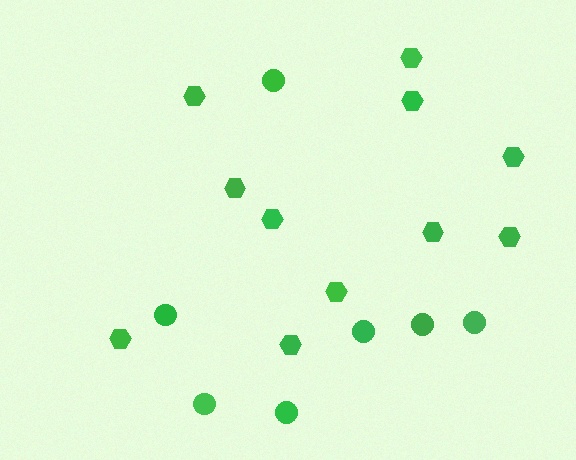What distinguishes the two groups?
There are 2 groups: one group of hexagons (11) and one group of circles (7).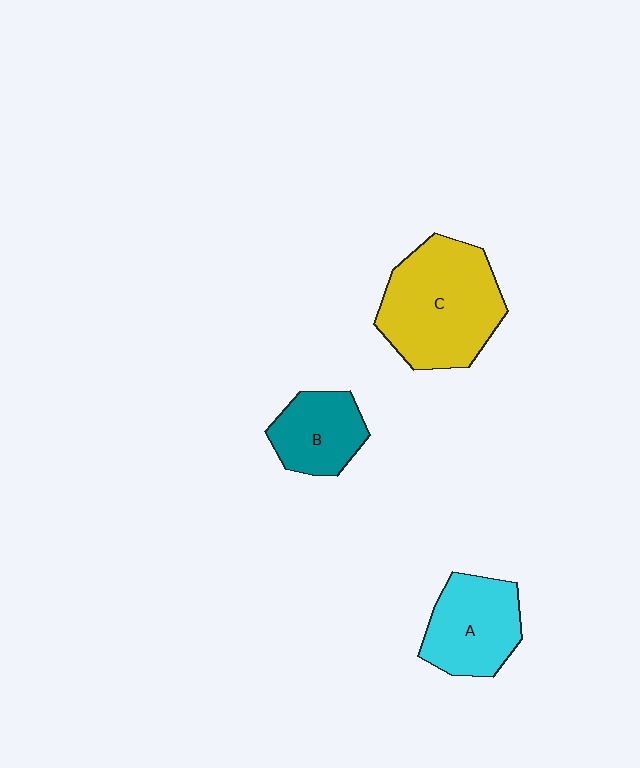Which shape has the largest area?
Shape C (yellow).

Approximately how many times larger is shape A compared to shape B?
Approximately 1.3 times.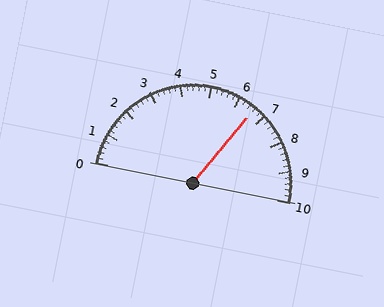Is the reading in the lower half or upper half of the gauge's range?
The reading is in the upper half of the range (0 to 10).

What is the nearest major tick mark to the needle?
The nearest major tick mark is 7.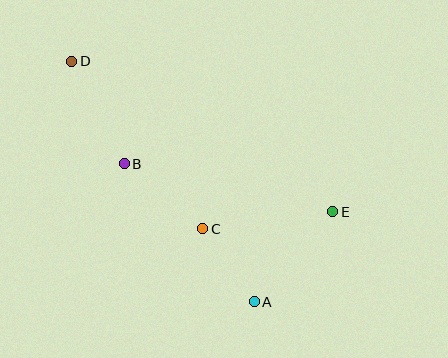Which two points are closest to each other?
Points A and C are closest to each other.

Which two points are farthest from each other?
Points A and D are farthest from each other.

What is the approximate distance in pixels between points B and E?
The distance between B and E is approximately 213 pixels.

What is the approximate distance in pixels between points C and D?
The distance between C and D is approximately 212 pixels.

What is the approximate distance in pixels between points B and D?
The distance between B and D is approximately 116 pixels.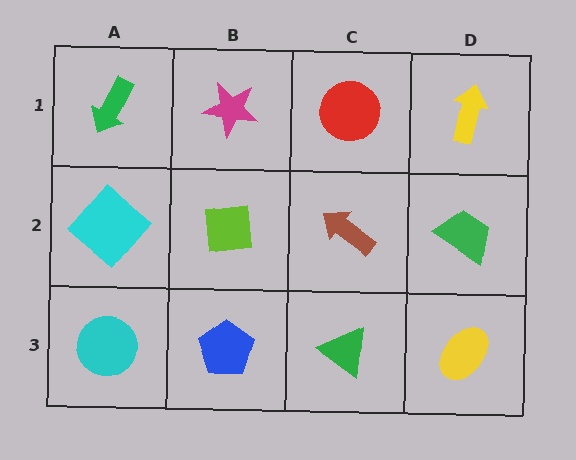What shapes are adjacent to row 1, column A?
A cyan diamond (row 2, column A), a magenta star (row 1, column B).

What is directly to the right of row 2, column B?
A brown arrow.